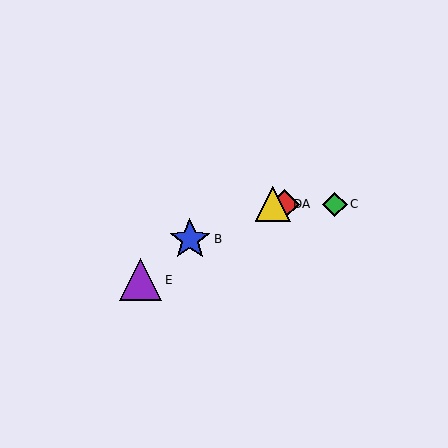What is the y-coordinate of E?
Object E is at y≈280.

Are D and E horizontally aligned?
No, D is at y≈204 and E is at y≈280.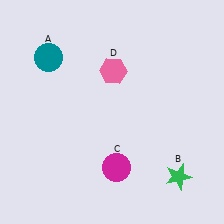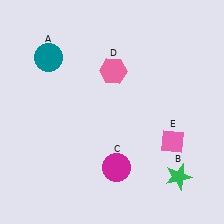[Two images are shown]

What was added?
A pink diamond (E) was added in Image 2.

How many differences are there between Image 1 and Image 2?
There is 1 difference between the two images.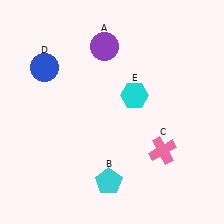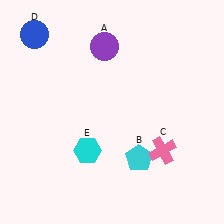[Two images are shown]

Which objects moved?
The objects that moved are: the cyan pentagon (B), the blue circle (D), the cyan hexagon (E).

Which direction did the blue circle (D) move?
The blue circle (D) moved up.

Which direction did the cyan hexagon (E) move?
The cyan hexagon (E) moved down.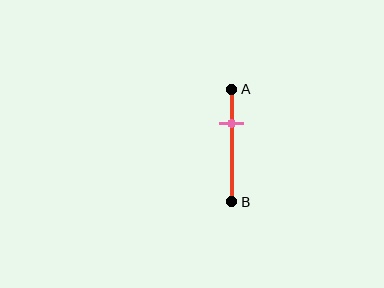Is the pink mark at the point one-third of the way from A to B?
Yes, the mark is approximately at the one-third point.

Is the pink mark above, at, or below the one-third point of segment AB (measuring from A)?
The pink mark is approximately at the one-third point of segment AB.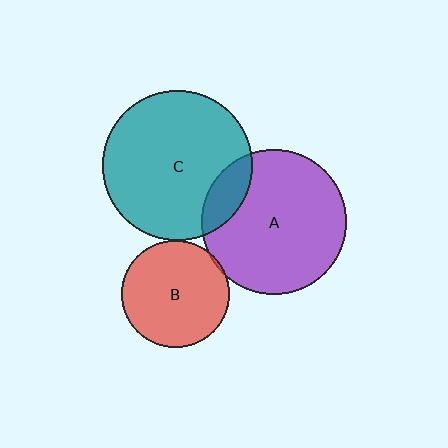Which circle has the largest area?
Circle C (teal).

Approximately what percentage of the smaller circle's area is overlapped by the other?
Approximately 5%.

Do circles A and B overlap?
Yes.